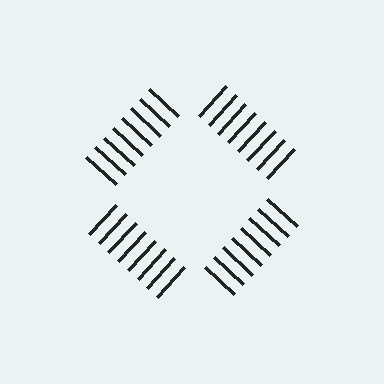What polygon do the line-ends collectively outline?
An illusory square — the line segments terminate on its edges but no continuous stroke is drawn.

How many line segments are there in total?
32 — 8 along each of the 4 edges.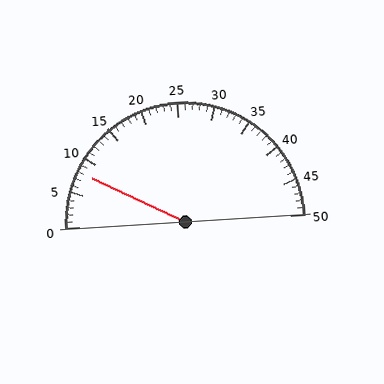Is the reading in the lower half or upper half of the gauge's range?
The reading is in the lower half of the range (0 to 50).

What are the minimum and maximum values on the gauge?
The gauge ranges from 0 to 50.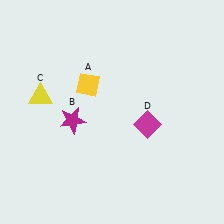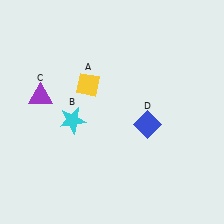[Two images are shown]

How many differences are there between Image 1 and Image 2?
There are 3 differences between the two images.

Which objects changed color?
B changed from magenta to cyan. C changed from yellow to purple. D changed from magenta to blue.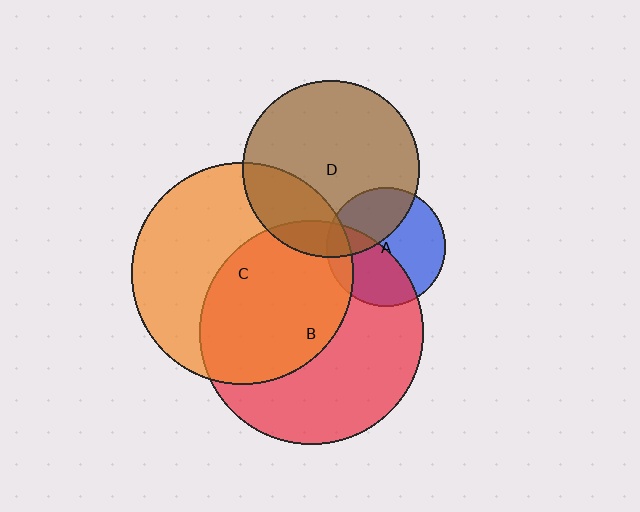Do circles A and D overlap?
Yes.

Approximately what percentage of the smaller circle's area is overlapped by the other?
Approximately 35%.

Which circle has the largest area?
Circle B (red).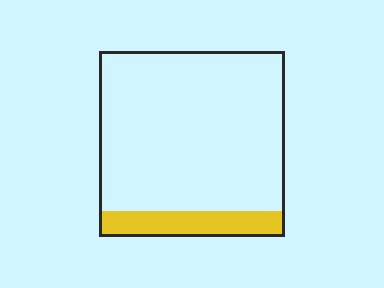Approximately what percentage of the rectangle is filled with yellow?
Approximately 15%.